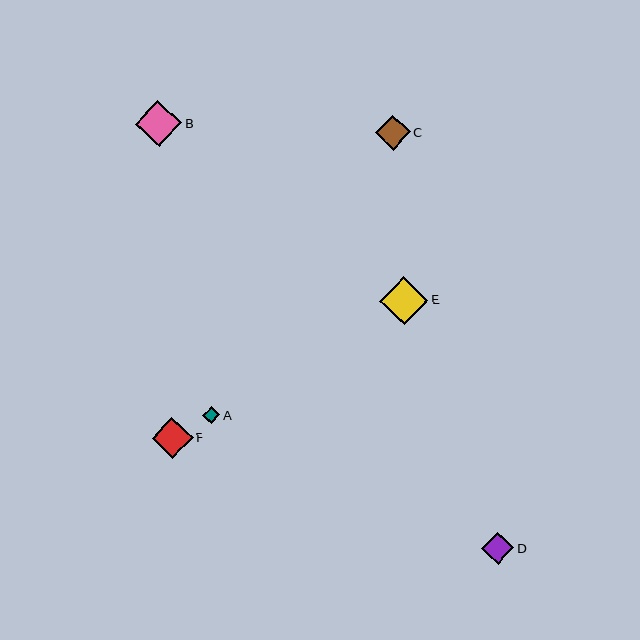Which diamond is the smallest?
Diamond A is the smallest with a size of approximately 17 pixels.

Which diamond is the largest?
Diamond E is the largest with a size of approximately 48 pixels.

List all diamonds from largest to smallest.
From largest to smallest: E, B, F, C, D, A.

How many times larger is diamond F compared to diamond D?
Diamond F is approximately 1.3 times the size of diamond D.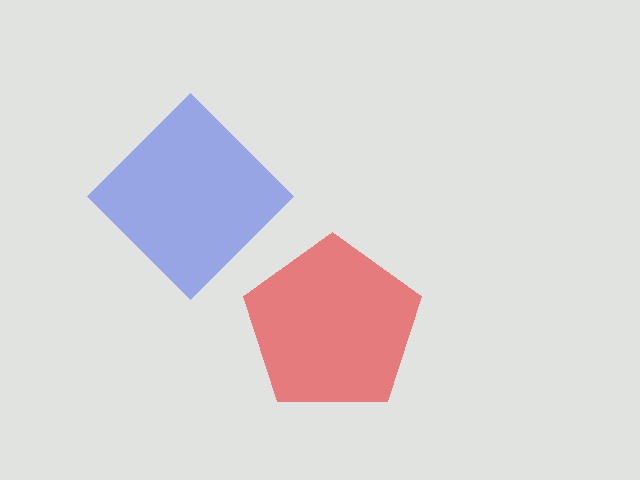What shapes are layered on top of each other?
The layered shapes are: a blue diamond, a red pentagon.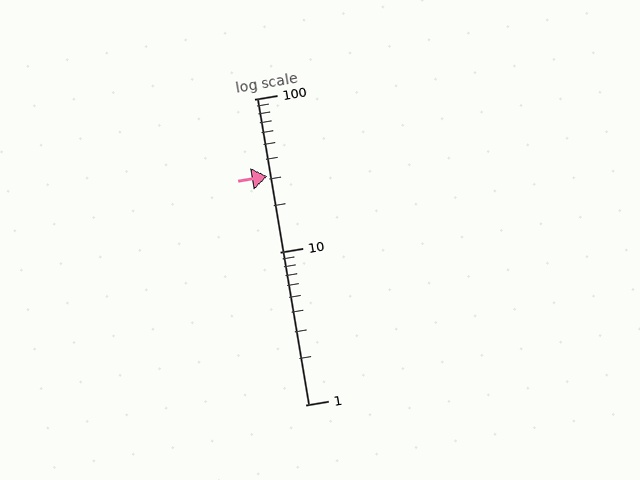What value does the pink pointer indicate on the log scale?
The pointer indicates approximately 31.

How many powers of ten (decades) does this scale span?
The scale spans 2 decades, from 1 to 100.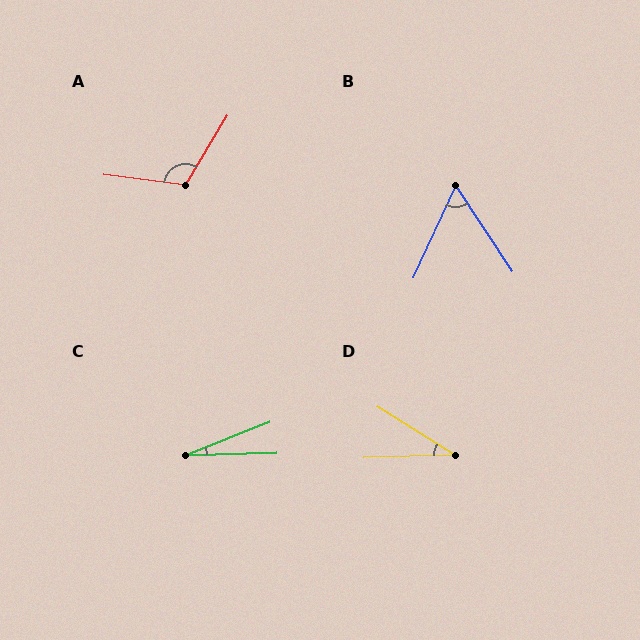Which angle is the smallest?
C, at approximately 20 degrees.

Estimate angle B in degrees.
Approximately 59 degrees.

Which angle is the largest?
A, at approximately 113 degrees.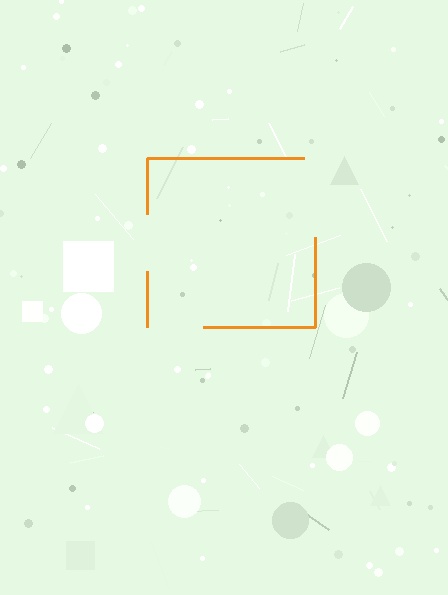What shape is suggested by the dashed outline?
The dashed outline suggests a square.